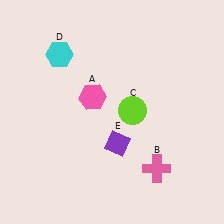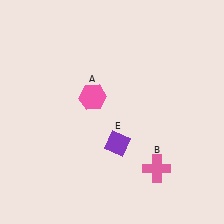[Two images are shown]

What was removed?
The cyan hexagon (D), the lime circle (C) were removed in Image 2.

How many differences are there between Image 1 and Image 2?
There are 2 differences between the two images.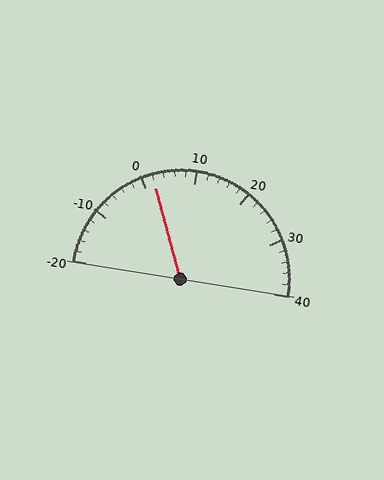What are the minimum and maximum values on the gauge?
The gauge ranges from -20 to 40.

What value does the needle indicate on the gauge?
The needle indicates approximately 2.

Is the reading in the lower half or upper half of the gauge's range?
The reading is in the lower half of the range (-20 to 40).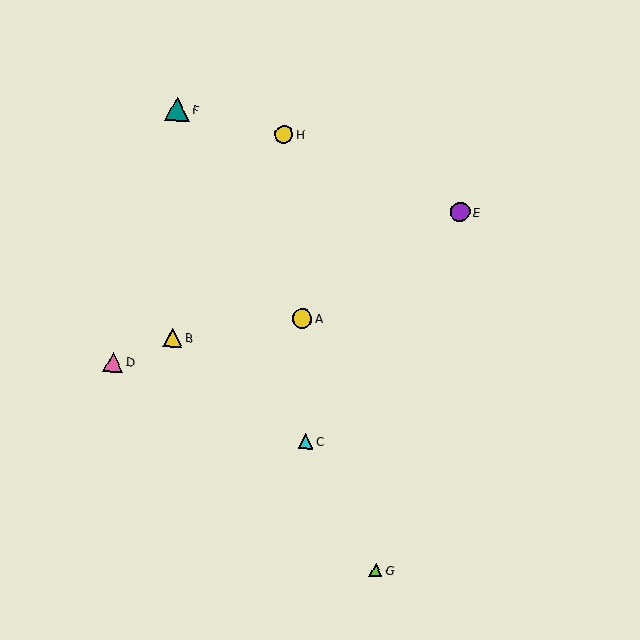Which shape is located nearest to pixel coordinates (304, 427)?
The cyan triangle (labeled C) at (306, 441) is nearest to that location.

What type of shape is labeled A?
Shape A is a yellow circle.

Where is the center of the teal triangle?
The center of the teal triangle is at (177, 109).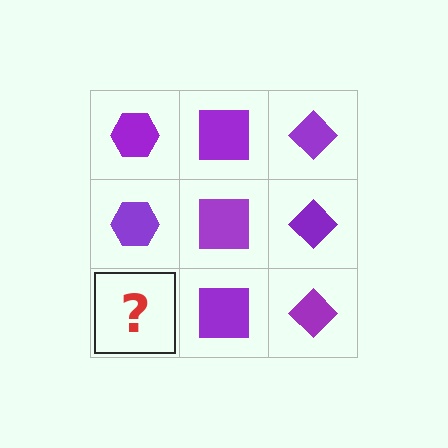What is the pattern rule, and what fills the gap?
The rule is that each column has a consistent shape. The gap should be filled with a purple hexagon.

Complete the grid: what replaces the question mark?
The question mark should be replaced with a purple hexagon.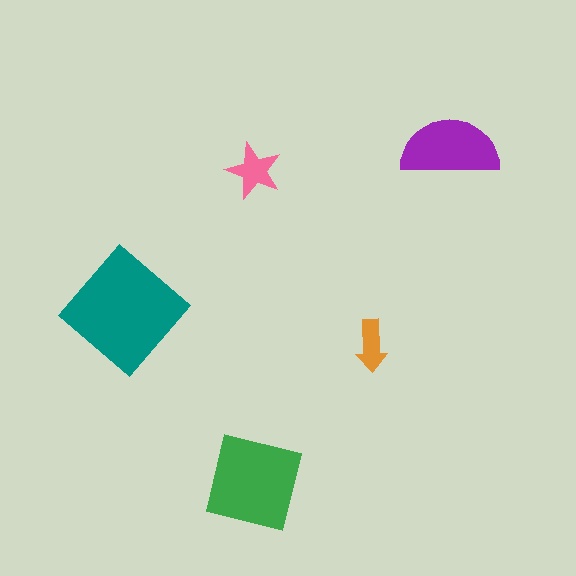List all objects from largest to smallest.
The teal diamond, the green square, the purple semicircle, the pink star, the orange arrow.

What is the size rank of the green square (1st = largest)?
2nd.